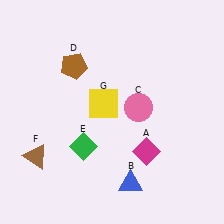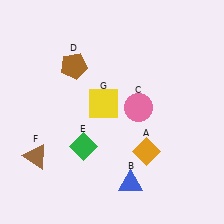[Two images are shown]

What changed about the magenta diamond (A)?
In Image 1, A is magenta. In Image 2, it changed to orange.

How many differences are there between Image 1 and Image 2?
There is 1 difference between the two images.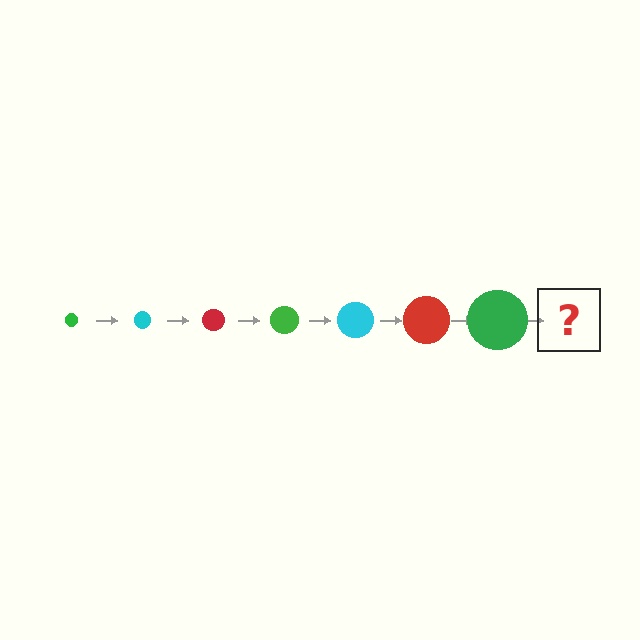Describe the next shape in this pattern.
It should be a cyan circle, larger than the previous one.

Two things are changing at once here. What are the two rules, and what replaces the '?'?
The two rules are that the circle grows larger each step and the color cycles through green, cyan, and red. The '?' should be a cyan circle, larger than the previous one.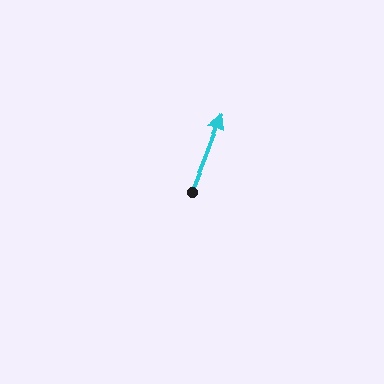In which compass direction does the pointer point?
North.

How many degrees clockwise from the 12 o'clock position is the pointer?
Approximately 22 degrees.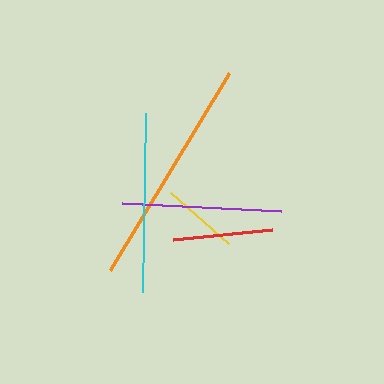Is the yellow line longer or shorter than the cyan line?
The cyan line is longer than the yellow line.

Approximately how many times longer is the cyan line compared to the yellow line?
The cyan line is approximately 2.3 times the length of the yellow line.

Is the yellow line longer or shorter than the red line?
The red line is longer than the yellow line.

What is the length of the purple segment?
The purple segment is approximately 159 pixels long.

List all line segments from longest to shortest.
From longest to shortest: orange, cyan, purple, red, yellow.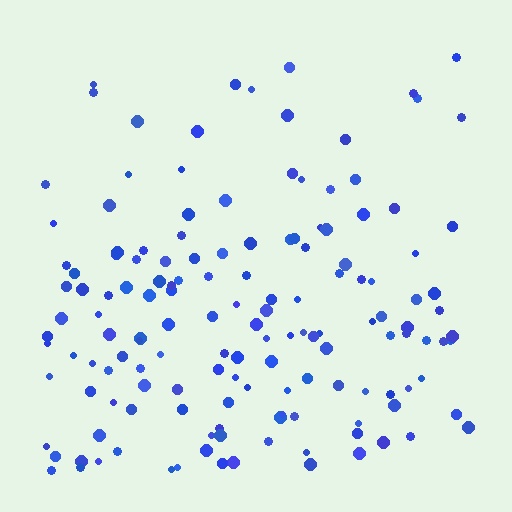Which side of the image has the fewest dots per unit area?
The top.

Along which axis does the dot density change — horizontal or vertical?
Vertical.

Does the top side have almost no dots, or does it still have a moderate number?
Still a moderate number, just noticeably fewer than the bottom.